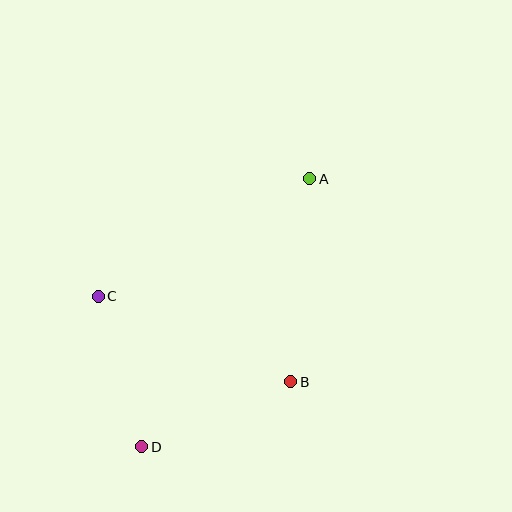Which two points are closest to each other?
Points C and D are closest to each other.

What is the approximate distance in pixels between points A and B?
The distance between A and B is approximately 203 pixels.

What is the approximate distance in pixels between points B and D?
The distance between B and D is approximately 163 pixels.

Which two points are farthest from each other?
Points A and D are farthest from each other.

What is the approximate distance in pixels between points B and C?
The distance between B and C is approximately 211 pixels.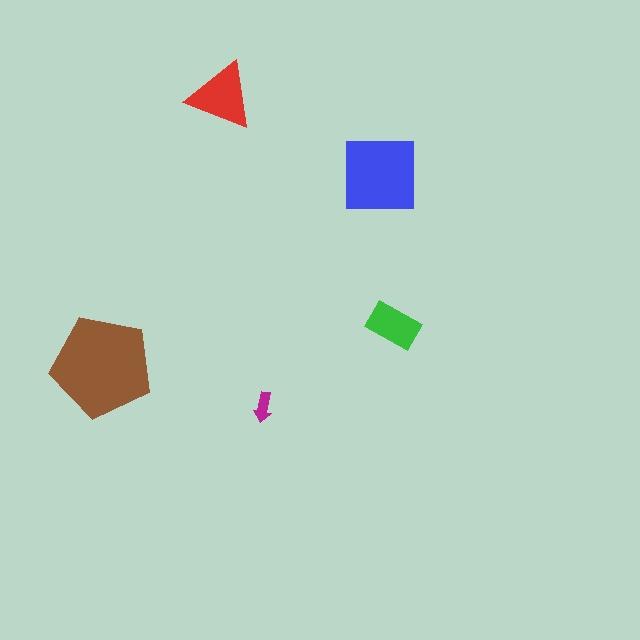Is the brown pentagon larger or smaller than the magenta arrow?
Larger.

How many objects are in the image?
There are 5 objects in the image.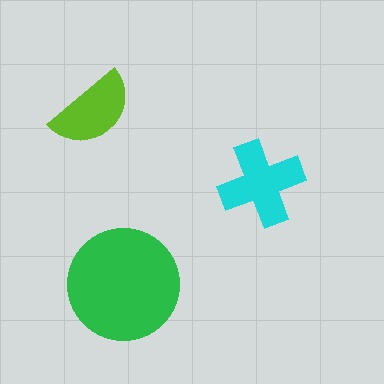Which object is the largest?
The green circle.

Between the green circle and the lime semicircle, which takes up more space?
The green circle.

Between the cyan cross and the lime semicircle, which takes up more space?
The cyan cross.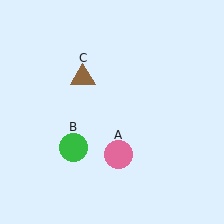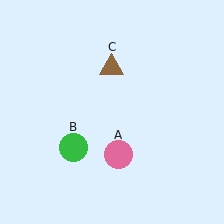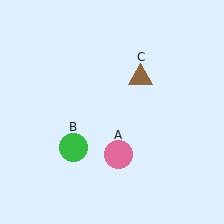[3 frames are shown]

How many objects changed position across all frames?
1 object changed position: brown triangle (object C).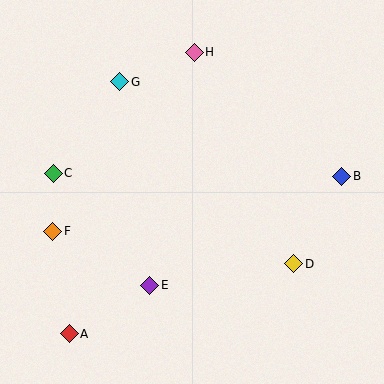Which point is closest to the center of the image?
Point E at (150, 285) is closest to the center.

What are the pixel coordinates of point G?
Point G is at (120, 82).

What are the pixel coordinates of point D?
Point D is at (294, 264).